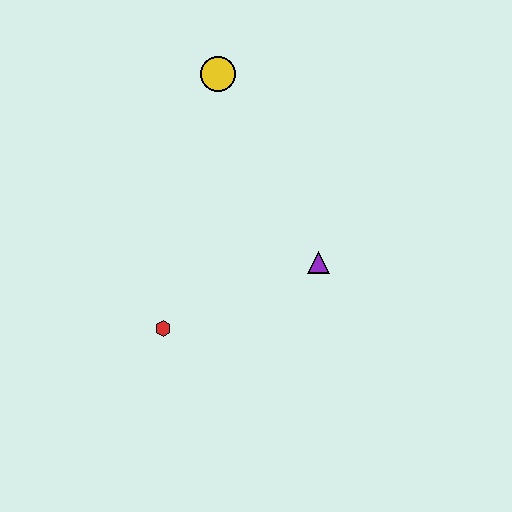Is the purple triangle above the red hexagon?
Yes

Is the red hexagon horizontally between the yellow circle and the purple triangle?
No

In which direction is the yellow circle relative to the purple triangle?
The yellow circle is above the purple triangle.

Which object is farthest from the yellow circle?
The red hexagon is farthest from the yellow circle.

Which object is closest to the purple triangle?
The red hexagon is closest to the purple triangle.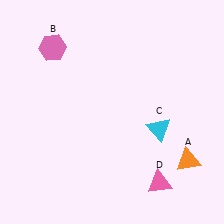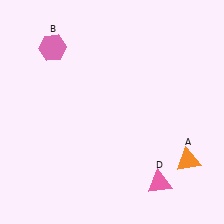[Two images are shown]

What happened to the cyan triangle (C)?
The cyan triangle (C) was removed in Image 2. It was in the bottom-right area of Image 1.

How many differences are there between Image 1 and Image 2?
There is 1 difference between the two images.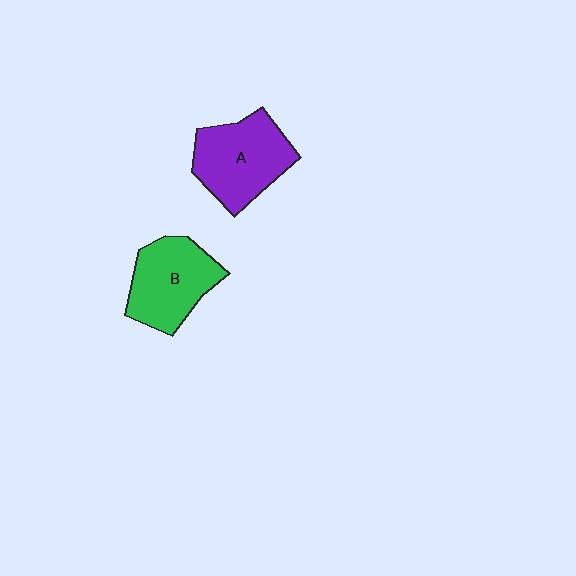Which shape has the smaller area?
Shape B (green).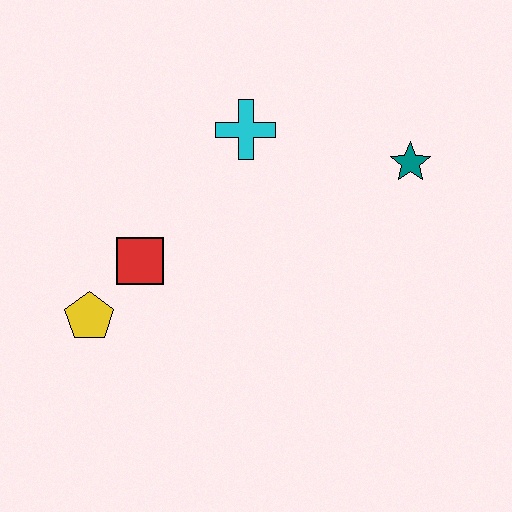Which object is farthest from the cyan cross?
The yellow pentagon is farthest from the cyan cross.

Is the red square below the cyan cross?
Yes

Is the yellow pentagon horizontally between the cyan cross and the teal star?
No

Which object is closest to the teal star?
The cyan cross is closest to the teal star.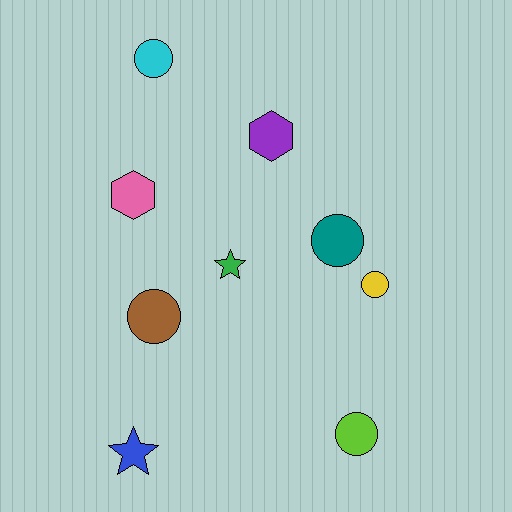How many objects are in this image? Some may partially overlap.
There are 9 objects.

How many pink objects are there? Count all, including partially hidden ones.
There is 1 pink object.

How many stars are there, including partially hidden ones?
There are 2 stars.